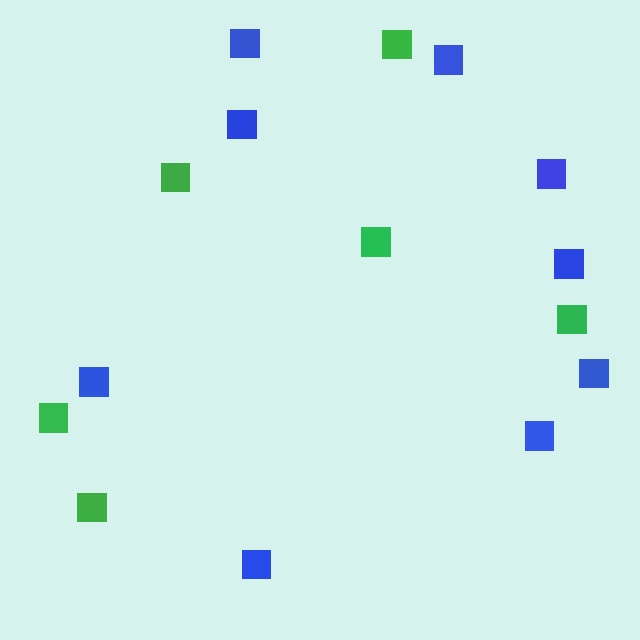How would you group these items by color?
There are 2 groups: one group of green squares (6) and one group of blue squares (9).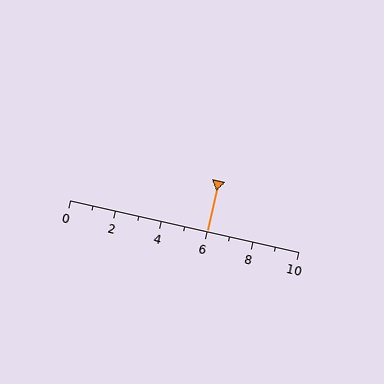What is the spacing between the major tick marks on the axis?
The major ticks are spaced 2 apart.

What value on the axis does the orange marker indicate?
The marker indicates approximately 6.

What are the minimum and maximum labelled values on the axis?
The axis runs from 0 to 10.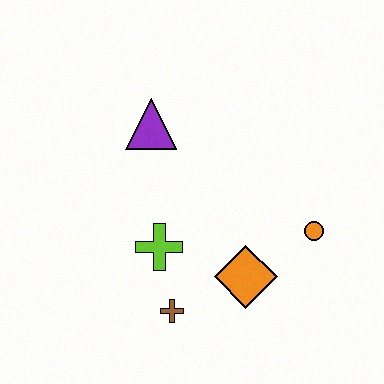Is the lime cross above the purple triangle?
No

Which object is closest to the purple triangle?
The lime cross is closest to the purple triangle.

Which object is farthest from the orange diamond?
The purple triangle is farthest from the orange diamond.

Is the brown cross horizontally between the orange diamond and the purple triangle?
Yes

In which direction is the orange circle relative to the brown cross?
The orange circle is to the right of the brown cross.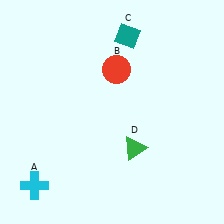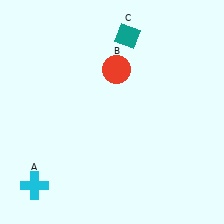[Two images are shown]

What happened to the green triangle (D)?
The green triangle (D) was removed in Image 2. It was in the bottom-right area of Image 1.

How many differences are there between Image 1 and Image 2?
There is 1 difference between the two images.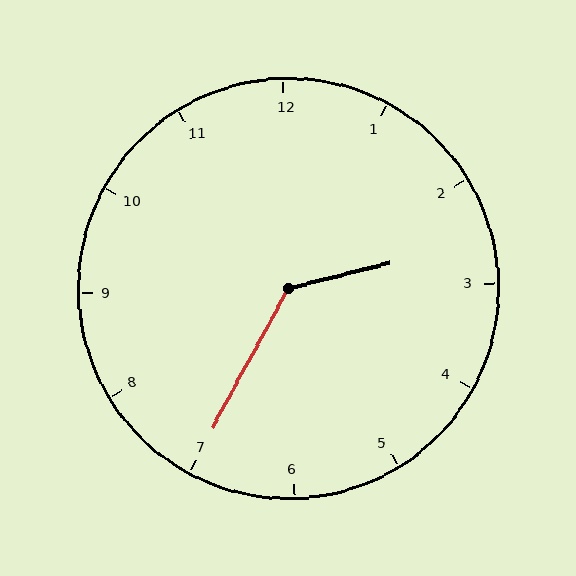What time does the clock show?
2:35.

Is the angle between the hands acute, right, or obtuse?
It is obtuse.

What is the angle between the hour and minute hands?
Approximately 132 degrees.